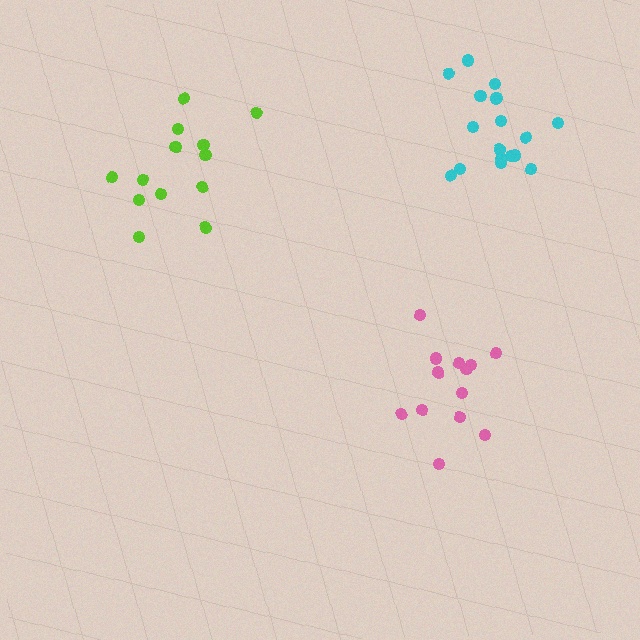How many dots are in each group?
Group 1: 18 dots, Group 2: 13 dots, Group 3: 13 dots (44 total).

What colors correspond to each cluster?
The clusters are colored: cyan, pink, lime.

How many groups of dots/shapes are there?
There are 3 groups.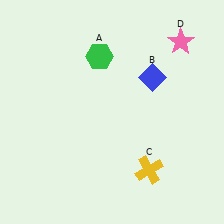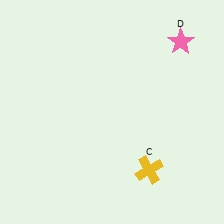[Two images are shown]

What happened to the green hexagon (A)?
The green hexagon (A) was removed in Image 2. It was in the top-left area of Image 1.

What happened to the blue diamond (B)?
The blue diamond (B) was removed in Image 2. It was in the top-right area of Image 1.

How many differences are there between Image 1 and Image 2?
There are 2 differences between the two images.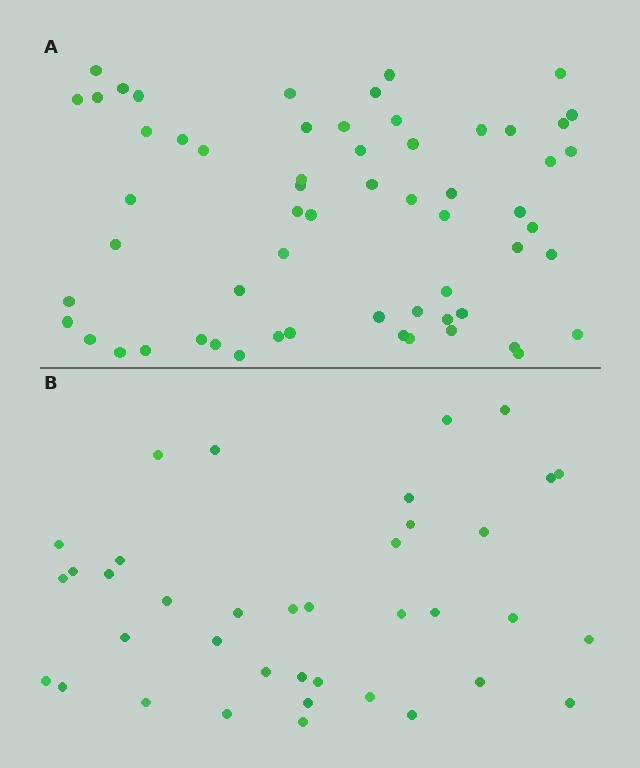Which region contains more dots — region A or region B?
Region A (the top region) has more dots.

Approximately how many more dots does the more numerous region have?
Region A has approximately 20 more dots than region B.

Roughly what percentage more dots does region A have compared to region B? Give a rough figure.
About 60% more.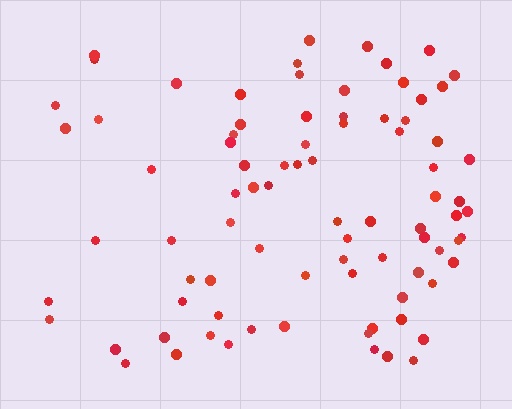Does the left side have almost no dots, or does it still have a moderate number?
Still a moderate number, just noticeably fewer than the right.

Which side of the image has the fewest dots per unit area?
The left.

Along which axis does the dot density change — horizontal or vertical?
Horizontal.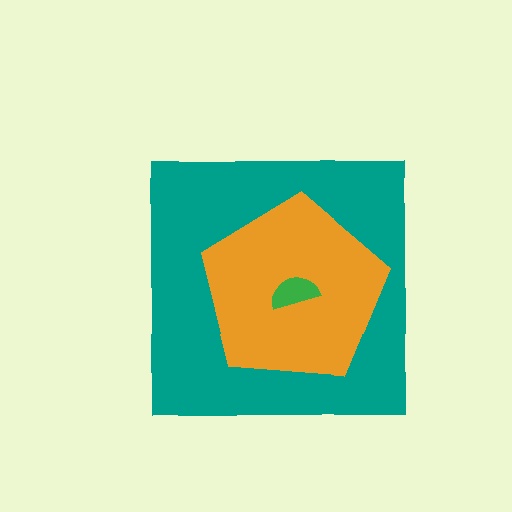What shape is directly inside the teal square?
The orange pentagon.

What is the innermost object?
The green semicircle.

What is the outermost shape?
The teal square.